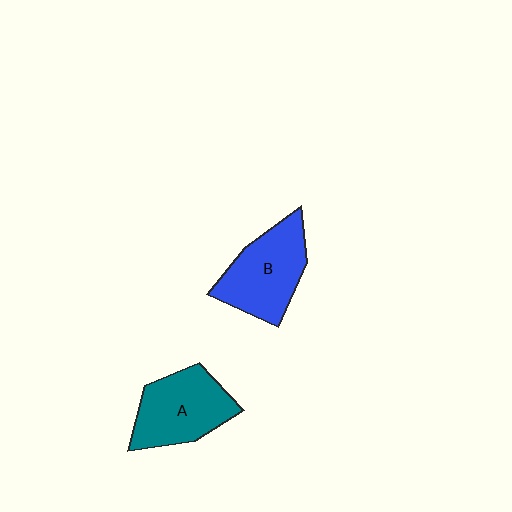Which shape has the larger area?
Shape B (blue).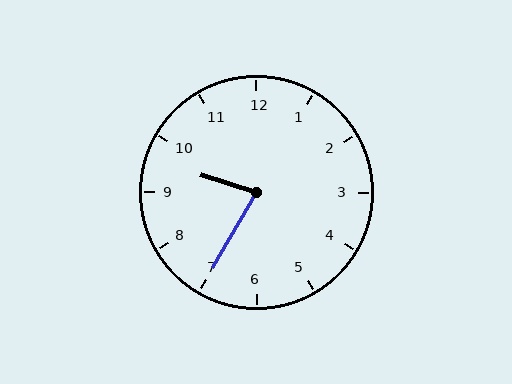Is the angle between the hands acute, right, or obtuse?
It is acute.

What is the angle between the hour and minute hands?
Approximately 78 degrees.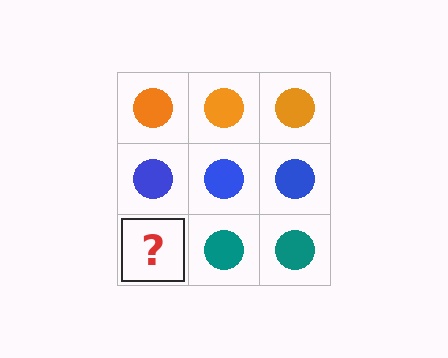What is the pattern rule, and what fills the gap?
The rule is that each row has a consistent color. The gap should be filled with a teal circle.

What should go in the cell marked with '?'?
The missing cell should contain a teal circle.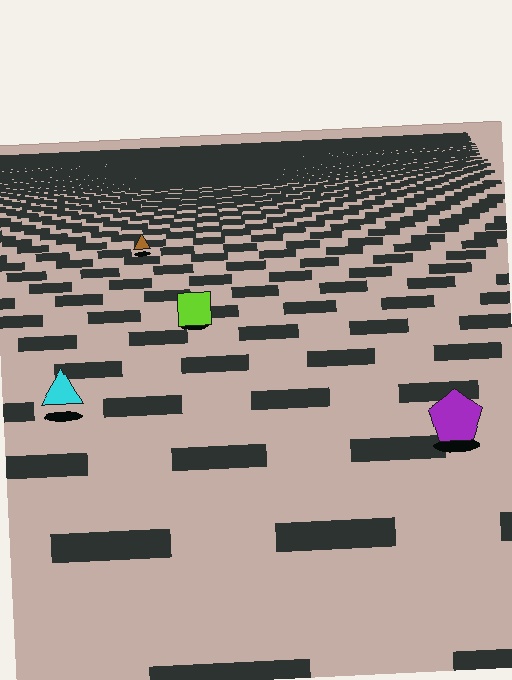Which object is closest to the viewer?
The purple pentagon is closest. The texture marks near it are larger and more spread out.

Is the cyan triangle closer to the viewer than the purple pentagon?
No. The purple pentagon is closer — you can tell from the texture gradient: the ground texture is coarser near it.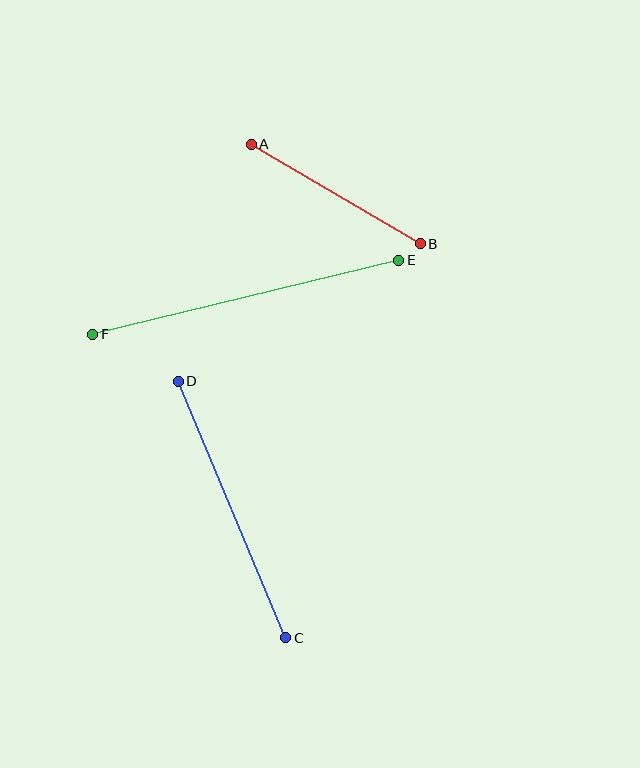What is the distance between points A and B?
The distance is approximately 196 pixels.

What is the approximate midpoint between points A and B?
The midpoint is at approximately (336, 194) pixels.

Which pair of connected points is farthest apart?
Points E and F are farthest apart.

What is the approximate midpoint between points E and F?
The midpoint is at approximately (246, 297) pixels.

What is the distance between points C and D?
The distance is approximately 279 pixels.